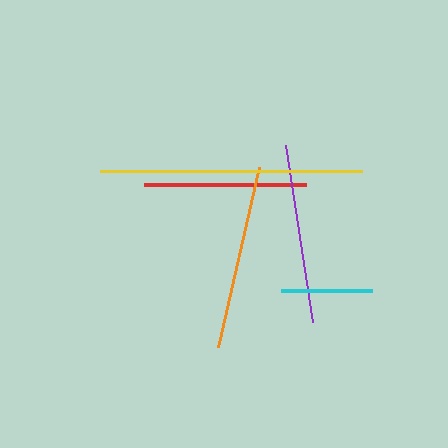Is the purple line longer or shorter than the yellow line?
The yellow line is longer than the purple line.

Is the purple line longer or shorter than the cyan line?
The purple line is longer than the cyan line.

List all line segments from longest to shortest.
From longest to shortest: yellow, orange, purple, red, cyan.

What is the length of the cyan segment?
The cyan segment is approximately 92 pixels long.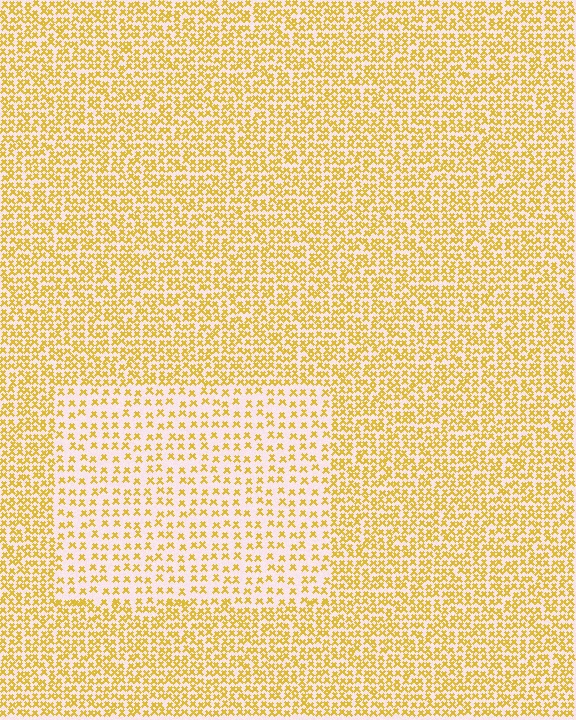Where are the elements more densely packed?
The elements are more densely packed outside the rectangle boundary.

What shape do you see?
I see a rectangle.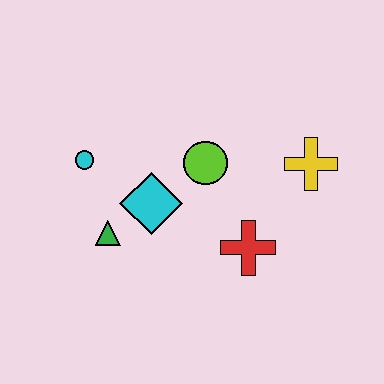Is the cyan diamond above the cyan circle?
No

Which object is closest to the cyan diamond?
The green triangle is closest to the cyan diamond.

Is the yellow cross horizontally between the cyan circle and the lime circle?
No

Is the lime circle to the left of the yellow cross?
Yes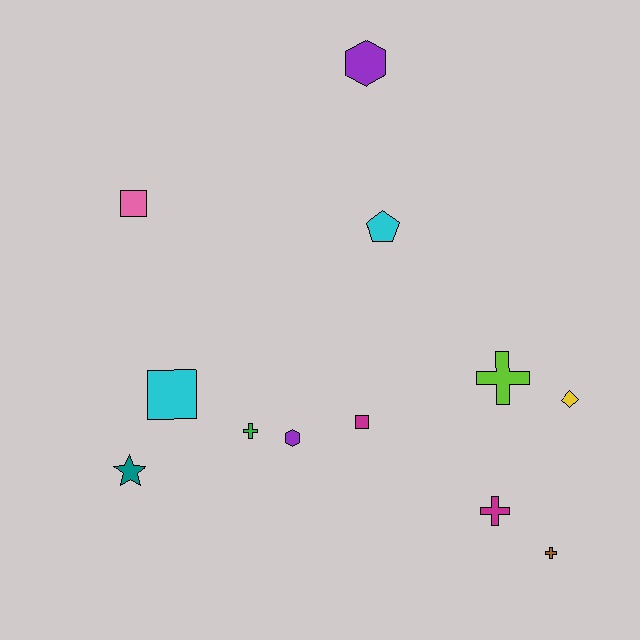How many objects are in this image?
There are 12 objects.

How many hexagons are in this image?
There are 2 hexagons.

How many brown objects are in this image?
There is 1 brown object.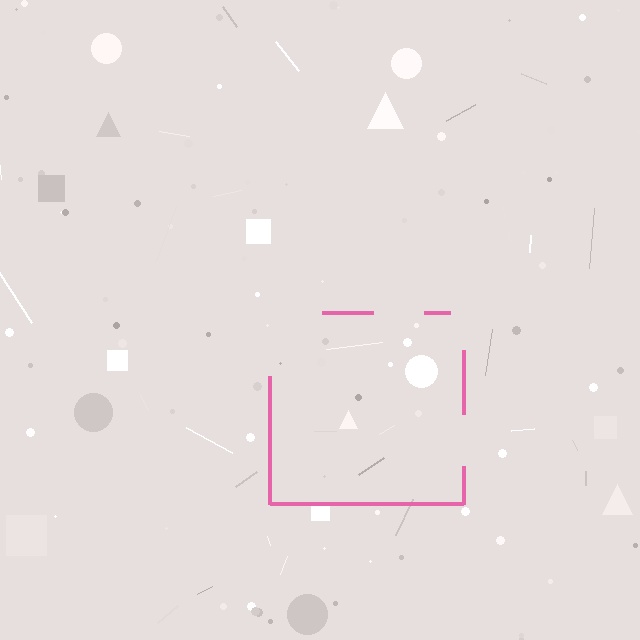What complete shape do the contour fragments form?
The contour fragments form a square.